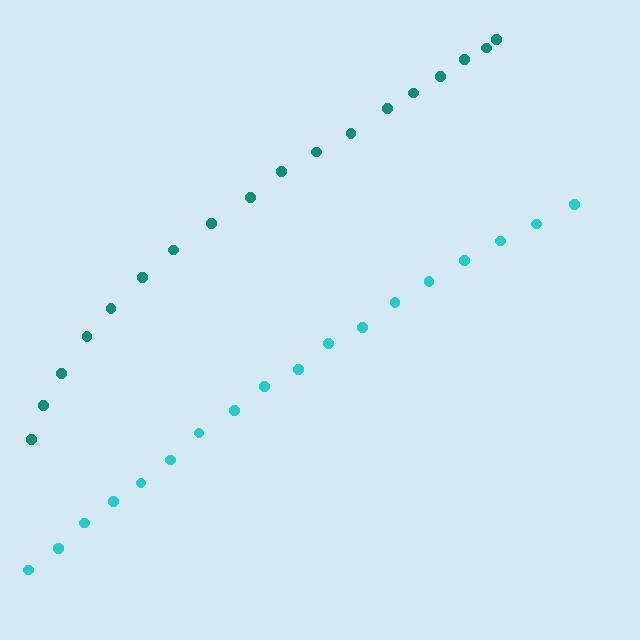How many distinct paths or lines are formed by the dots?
There are 2 distinct paths.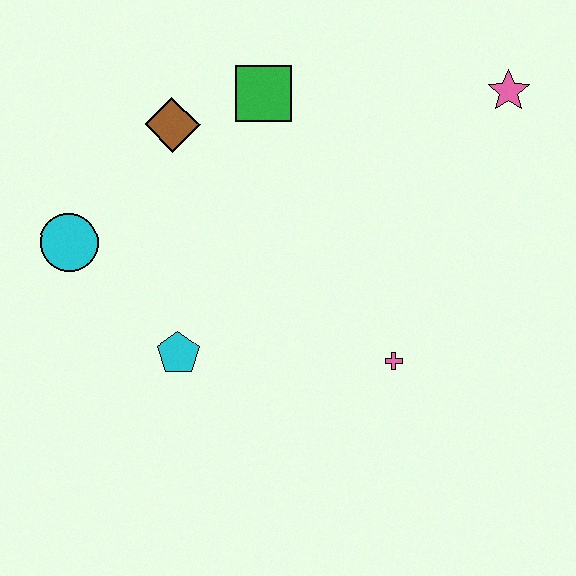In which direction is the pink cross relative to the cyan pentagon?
The pink cross is to the right of the cyan pentagon.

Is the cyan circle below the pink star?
Yes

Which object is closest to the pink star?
The green square is closest to the pink star.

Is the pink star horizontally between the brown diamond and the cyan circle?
No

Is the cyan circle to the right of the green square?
No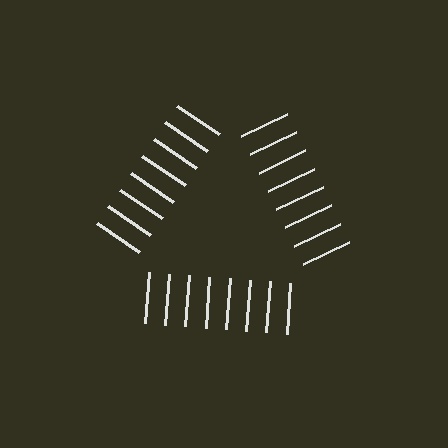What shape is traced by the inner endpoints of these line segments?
An illusory triangle — the line segments terminate on its edges but no continuous stroke is drawn.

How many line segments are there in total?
24 — 8 along each of the 3 edges.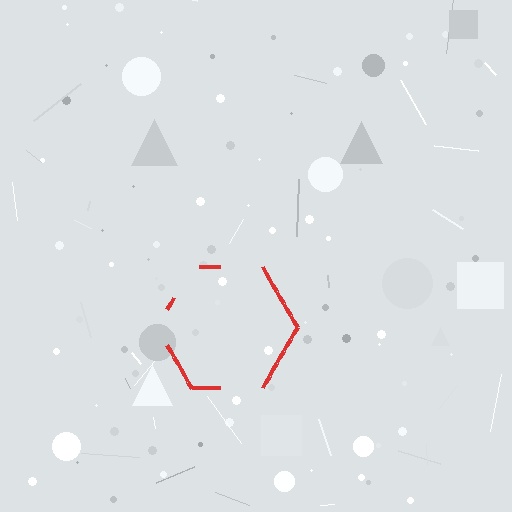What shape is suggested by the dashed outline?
The dashed outline suggests a hexagon.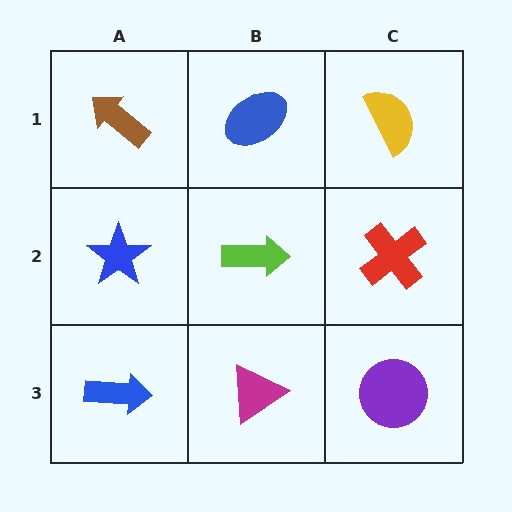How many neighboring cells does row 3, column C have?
2.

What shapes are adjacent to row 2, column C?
A yellow semicircle (row 1, column C), a purple circle (row 3, column C), a lime arrow (row 2, column B).